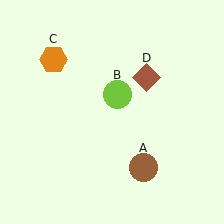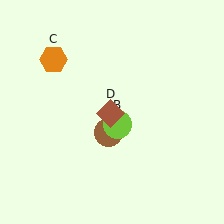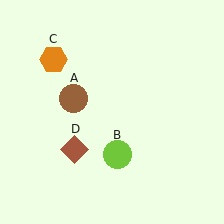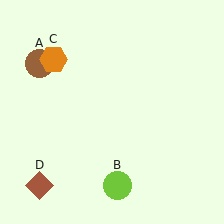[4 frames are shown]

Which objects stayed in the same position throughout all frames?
Orange hexagon (object C) remained stationary.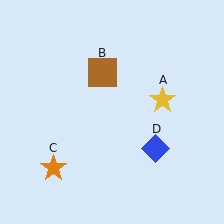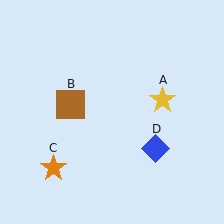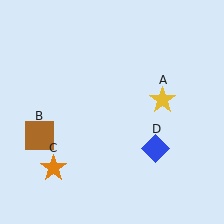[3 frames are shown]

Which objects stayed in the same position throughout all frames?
Yellow star (object A) and orange star (object C) and blue diamond (object D) remained stationary.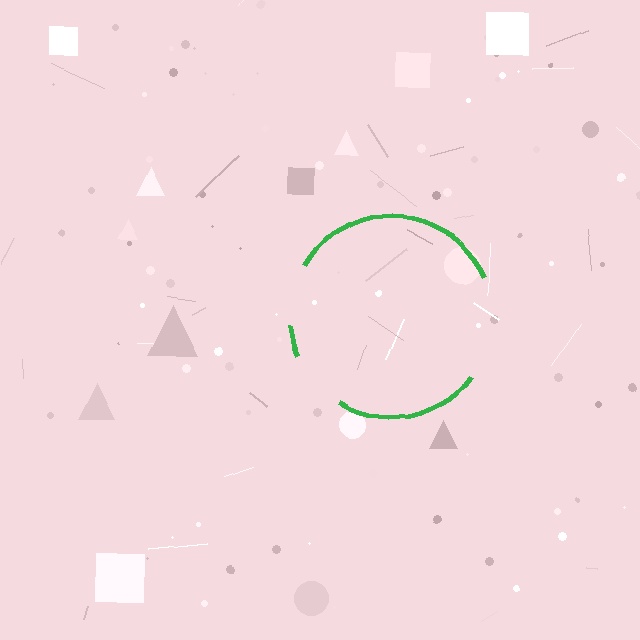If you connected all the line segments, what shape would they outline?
They would outline a circle.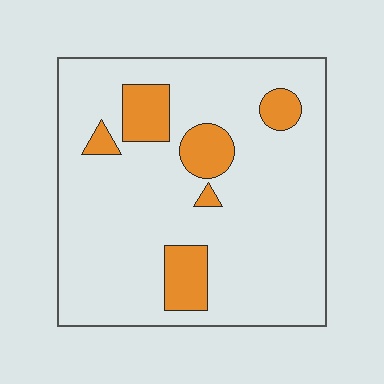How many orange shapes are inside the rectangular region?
6.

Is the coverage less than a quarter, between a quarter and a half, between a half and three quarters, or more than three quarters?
Less than a quarter.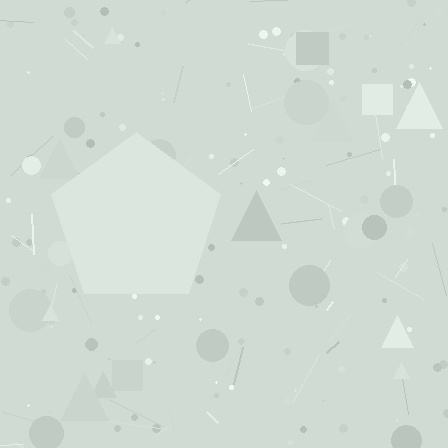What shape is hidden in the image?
A pentagon is hidden in the image.